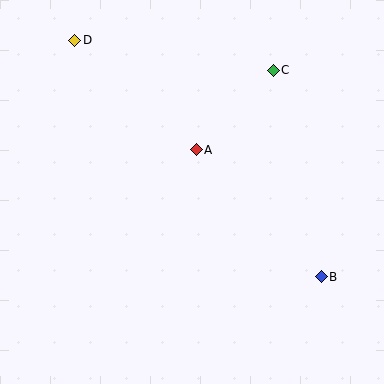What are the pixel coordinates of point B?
Point B is at (321, 277).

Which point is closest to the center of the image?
Point A at (196, 150) is closest to the center.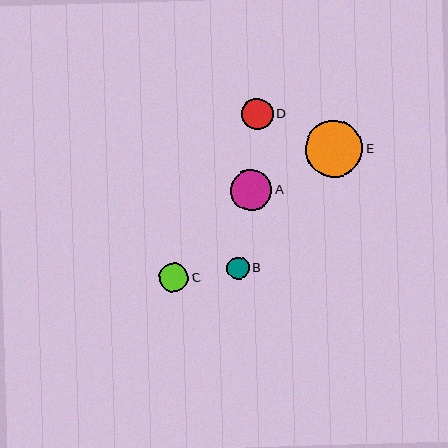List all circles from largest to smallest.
From largest to smallest: E, A, D, C, B.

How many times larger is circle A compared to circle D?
Circle A is approximately 1.3 times the size of circle D.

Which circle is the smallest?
Circle B is the smallest with a size of approximately 23 pixels.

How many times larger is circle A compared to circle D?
Circle A is approximately 1.3 times the size of circle D.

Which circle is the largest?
Circle E is the largest with a size of approximately 57 pixels.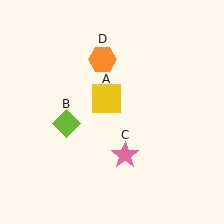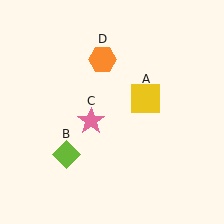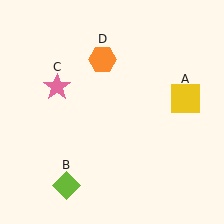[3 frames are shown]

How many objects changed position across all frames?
3 objects changed position: yellow square (object A), lime diamond (object B), pink star (object C).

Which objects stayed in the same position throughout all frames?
Orange hexagon (object D) remained stationary.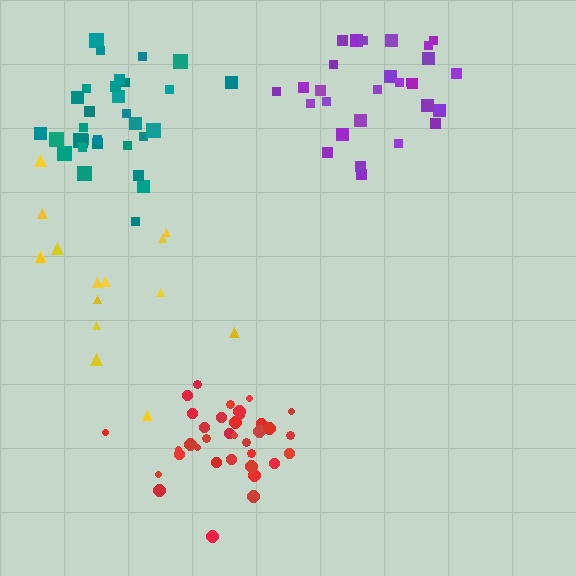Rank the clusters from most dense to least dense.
red, teal, purple, yellow.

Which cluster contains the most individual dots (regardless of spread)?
Red (35).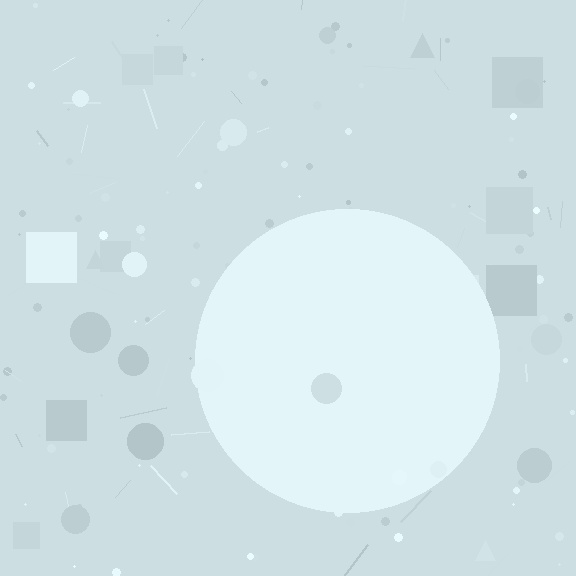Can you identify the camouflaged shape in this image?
The camouflaged shape is a circle.